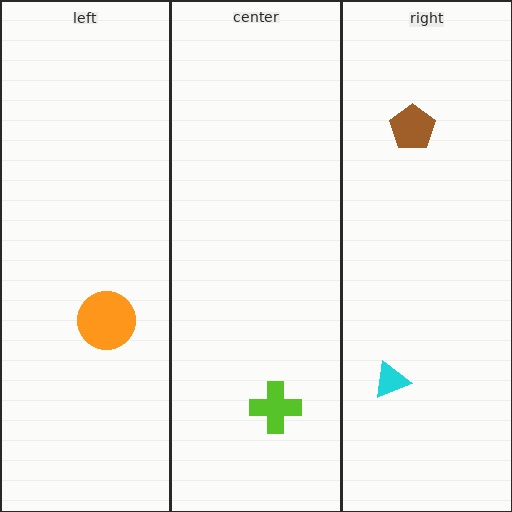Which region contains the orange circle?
The left region.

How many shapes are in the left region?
1.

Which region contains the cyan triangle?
The right region.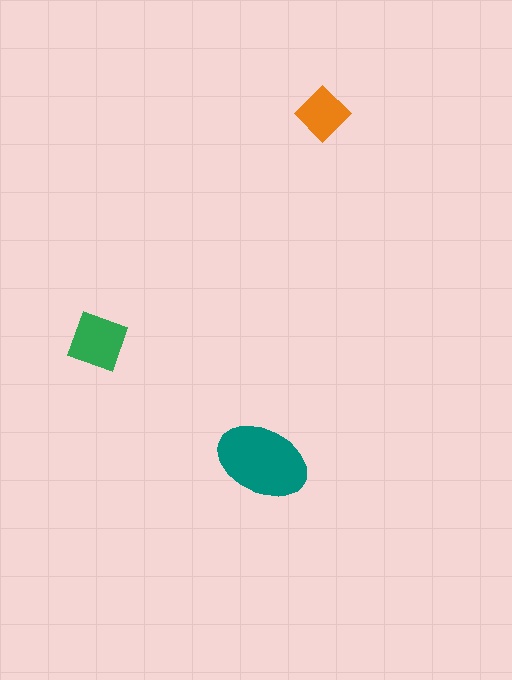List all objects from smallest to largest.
The orange diamond, the green square, the teal ellipse.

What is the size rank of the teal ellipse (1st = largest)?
1st.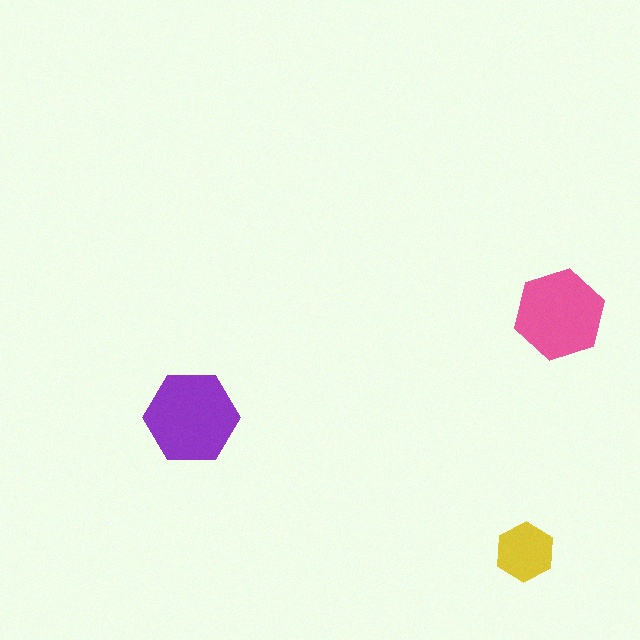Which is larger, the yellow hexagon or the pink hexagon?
The pink one.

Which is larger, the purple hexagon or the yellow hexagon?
The purple one.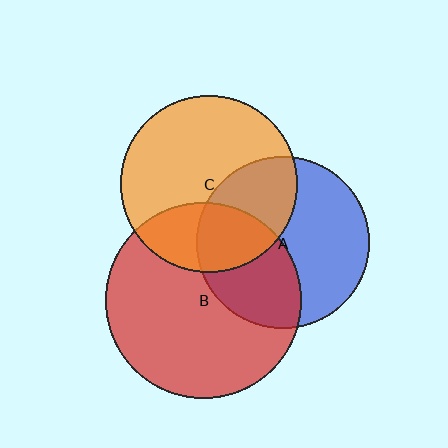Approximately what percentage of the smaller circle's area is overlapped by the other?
Approximately 30%.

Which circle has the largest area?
Circle B (red).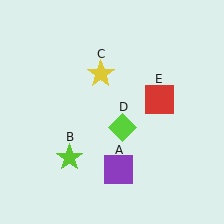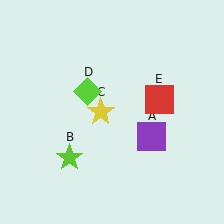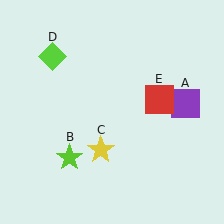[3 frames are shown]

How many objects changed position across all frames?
3 objects changed position: purple square (object A), yellow star (object C), lime diamond (object D).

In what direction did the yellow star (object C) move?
The yellow star (object C) moved down.